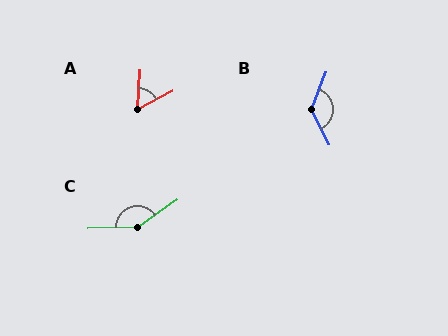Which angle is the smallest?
A, at approximately 59 degrees.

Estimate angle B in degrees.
Approximately 132 degrees.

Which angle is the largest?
C, at approximately 147 degrees.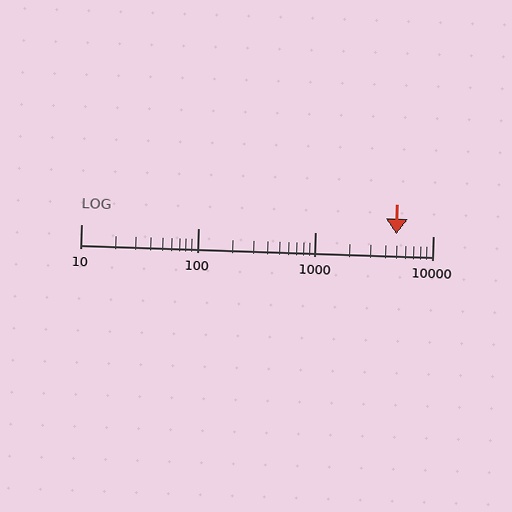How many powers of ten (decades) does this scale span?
The scale spans 3 decades, from 10 to 10000.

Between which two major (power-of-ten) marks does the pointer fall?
The pointer is between 1000 and 10000.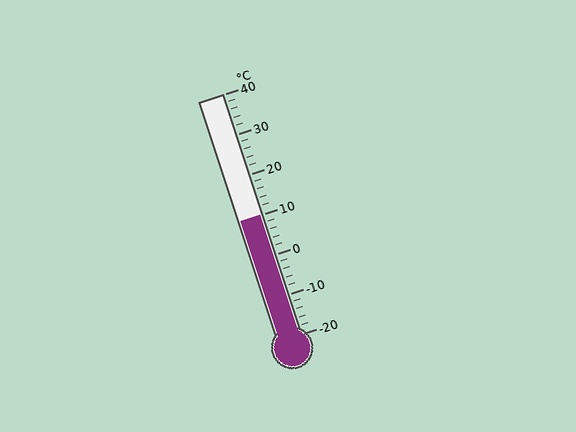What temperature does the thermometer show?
The thermometer shows approximately 10°C.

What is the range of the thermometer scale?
The thermometer scale ranges from -20°C to 40°C.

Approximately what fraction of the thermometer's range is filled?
The thermometer is filled to approximately 50% of its range.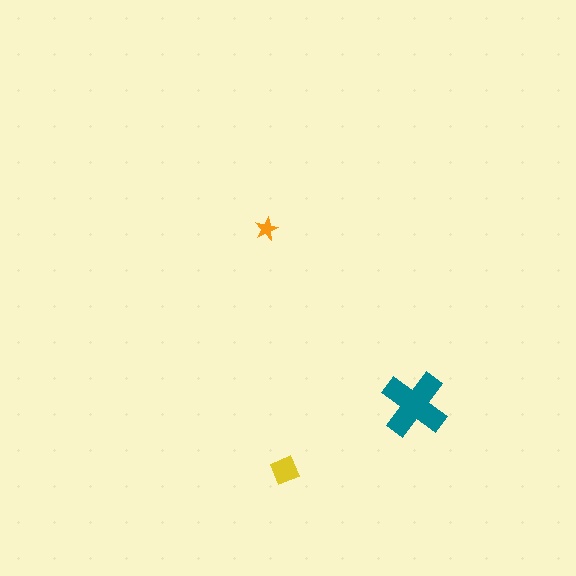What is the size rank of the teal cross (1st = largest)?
1st.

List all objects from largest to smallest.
The teal cross, the yellow diamond, the orange star.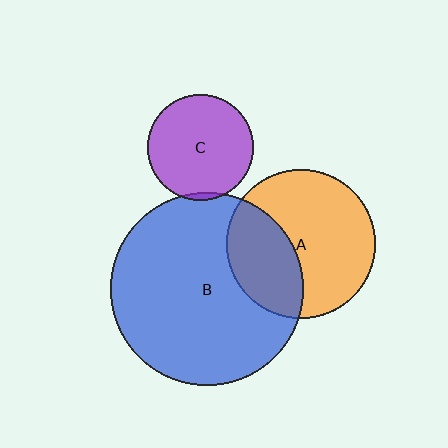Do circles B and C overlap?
Yes.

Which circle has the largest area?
Circle B (blue).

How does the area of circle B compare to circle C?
Approximately 3.3 times.